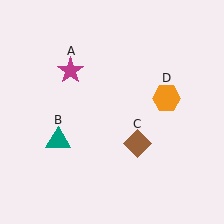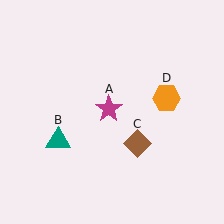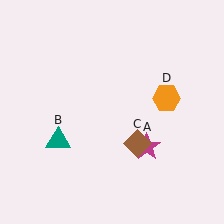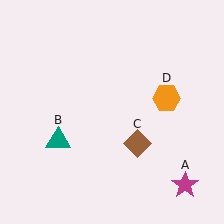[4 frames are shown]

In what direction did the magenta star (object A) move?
The magenta star (object A) moved down and to the right.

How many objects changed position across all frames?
1 object changed position: magenta star (object A).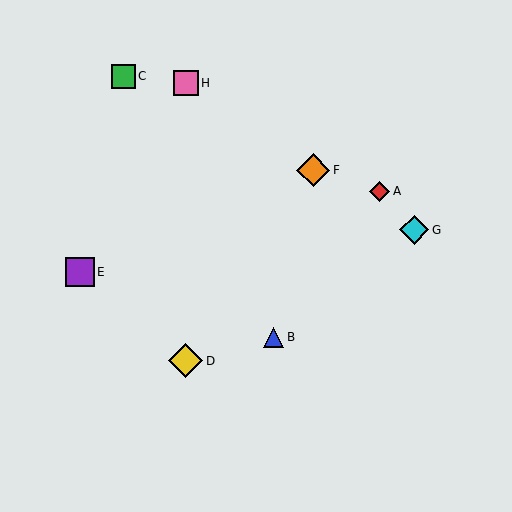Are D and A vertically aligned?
No, D is at x≈186 and A is at x≈379.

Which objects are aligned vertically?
Objects D, H are aligned vertically.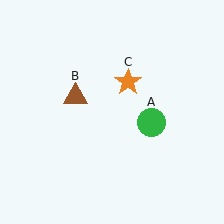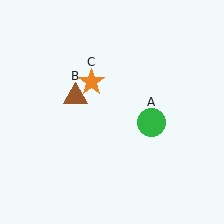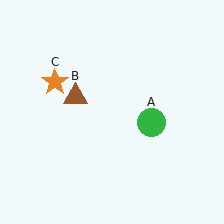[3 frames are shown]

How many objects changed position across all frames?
1 object changed position: orange star (object C).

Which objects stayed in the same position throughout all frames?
Green circle (object A) and brown triangle (object B) remained stationary.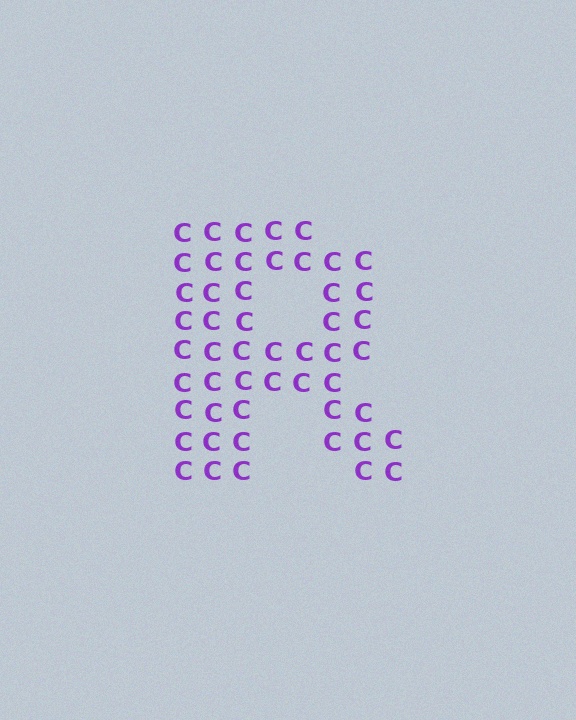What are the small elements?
The small elements are letter C's.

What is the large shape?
The large shape is the letter R.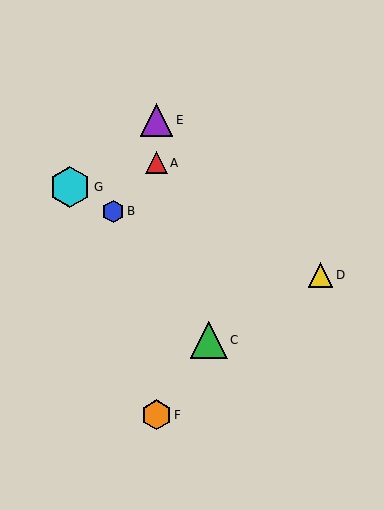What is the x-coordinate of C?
Object C is at x≈209.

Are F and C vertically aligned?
No, F is at x≈156 and C is at x≈209.